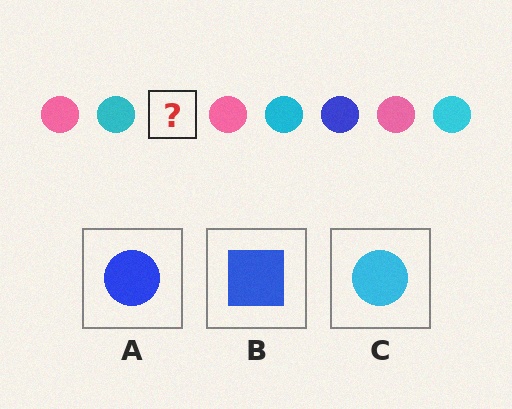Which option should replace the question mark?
Option A.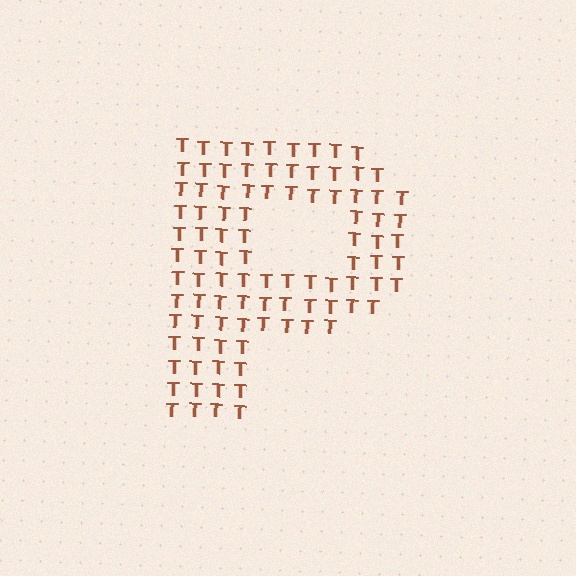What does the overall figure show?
The overall figure shows the letter P.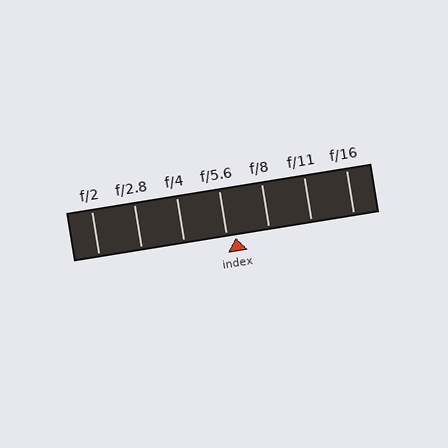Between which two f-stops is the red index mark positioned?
The index mark is between f/5.6 and f/8.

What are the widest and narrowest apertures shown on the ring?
The widest aperture shown is f/2 and the narrowest is f/16.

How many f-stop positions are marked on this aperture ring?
There are 7 f-stop positions marked.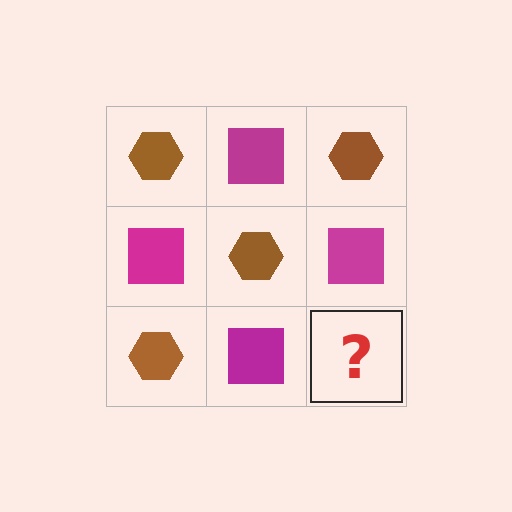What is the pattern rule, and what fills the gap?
The rule is that it alternates brown hexagon and magenta square in a checkerboard pattern. The gap should be filled with a brown hexagon.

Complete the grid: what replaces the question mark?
The question mark should be replaced with a brown hexagon.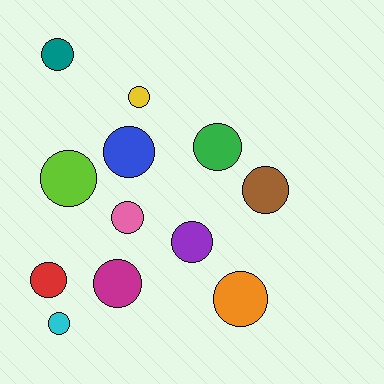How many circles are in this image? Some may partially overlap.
There are 12 circles.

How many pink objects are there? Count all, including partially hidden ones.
There is 1 pink object.